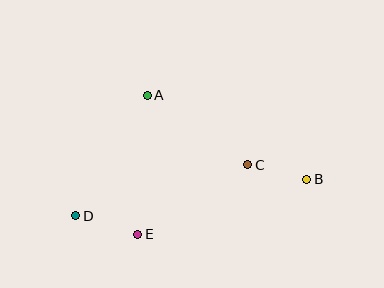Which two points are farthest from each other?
Points B and D are farthest from each other.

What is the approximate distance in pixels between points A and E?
The distance between A and E is approximately 139 pixels.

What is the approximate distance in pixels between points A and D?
The distance between A and D is approximately 140 pixels.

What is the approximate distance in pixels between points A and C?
The distance between A and C is approximately 122 pixels.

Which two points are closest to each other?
Points B and C are closest to each other.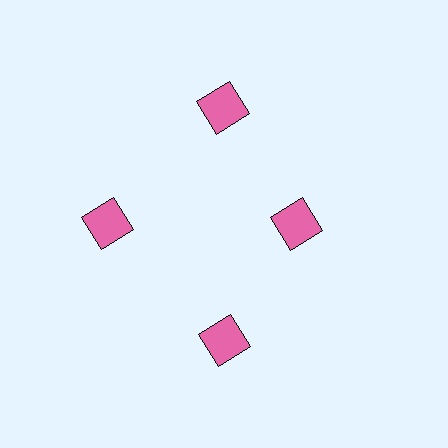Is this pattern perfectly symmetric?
No. The 4 pink squares are arranged in a ring, but one element near the 3 o'clock position is pulled inward toward the center, breaking the 4-fold rotational symmetry.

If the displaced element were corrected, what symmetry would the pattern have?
It would have 4-fold rotational symmetry — the pattern would map onto itself every 90 degrees.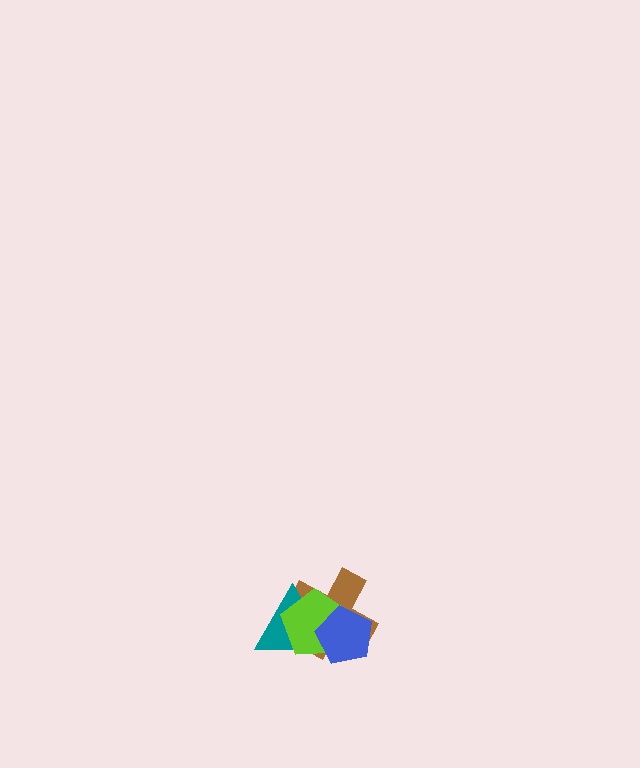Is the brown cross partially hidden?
Yes, it is partially covered by another shape.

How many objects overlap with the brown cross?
3 objects overlap with the brown cross.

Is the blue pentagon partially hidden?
No, no other shape covers it.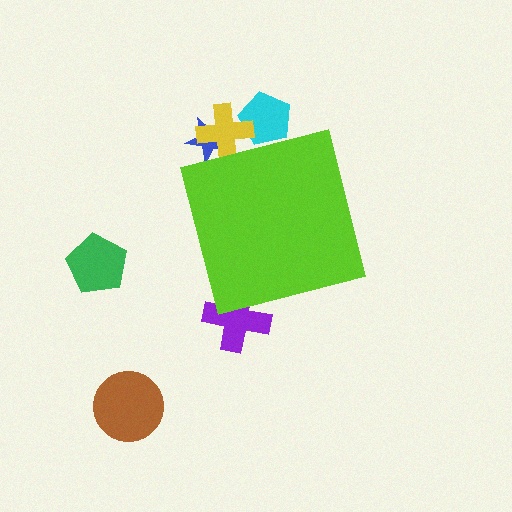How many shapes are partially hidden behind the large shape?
4 shapes are partially hidden.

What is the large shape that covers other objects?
A lime square.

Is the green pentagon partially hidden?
No, the green pentagon is fully visible.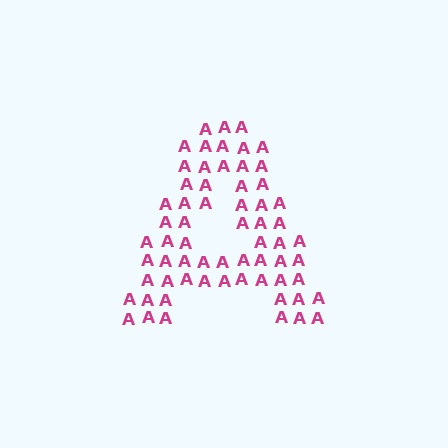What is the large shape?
The large shape is the letter A.